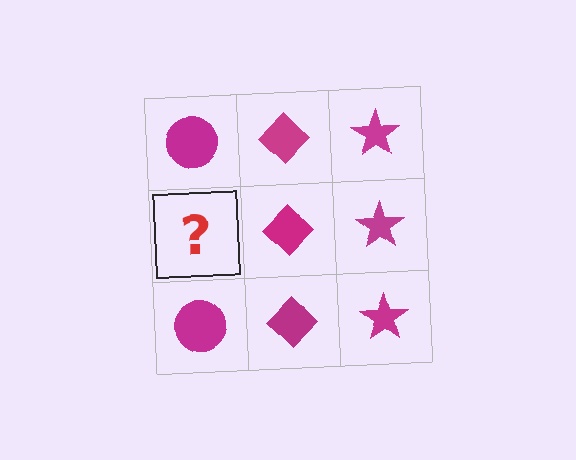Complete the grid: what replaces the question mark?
The question mark should be replaced with a magenta circle.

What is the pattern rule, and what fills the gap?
The rule is that each column has a consistent shape. The gap should be filled with a magenta circle.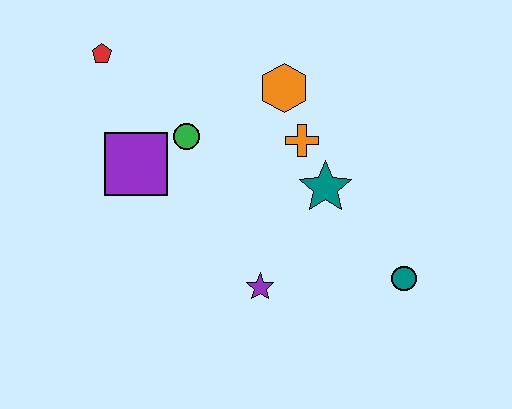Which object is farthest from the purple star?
The red pentagon is farthest from the purple star.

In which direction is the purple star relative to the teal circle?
The purple star is to the left of the teal circle.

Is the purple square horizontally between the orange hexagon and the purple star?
No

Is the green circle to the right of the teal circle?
No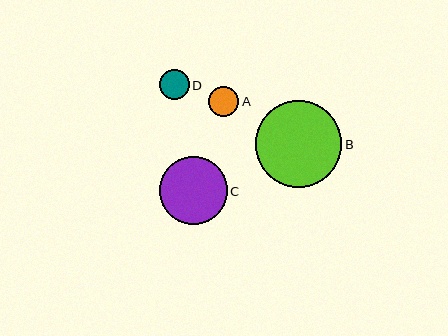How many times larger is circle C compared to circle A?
Circle C is approximately 2.2 times the size of circle A.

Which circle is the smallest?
Circle D is the smallest with a size of approximately 30 pixels.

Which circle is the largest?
Circle B is the largest with a size of approximately 87 pixels.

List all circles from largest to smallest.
From largest to smallest: B, C, A, D.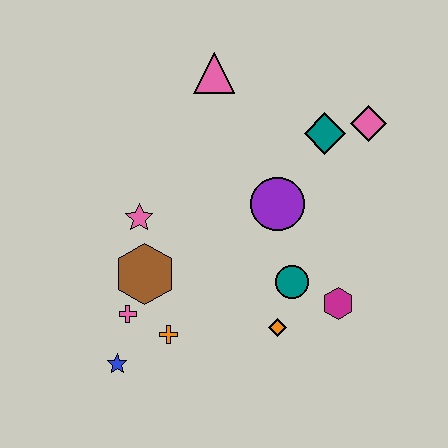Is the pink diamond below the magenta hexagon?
No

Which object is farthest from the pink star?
The pink diamond is farthest from the pink star.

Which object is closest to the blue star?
The pink cross is closest to the blue star.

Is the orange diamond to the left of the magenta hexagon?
Yes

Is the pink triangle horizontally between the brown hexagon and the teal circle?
Yes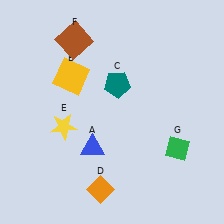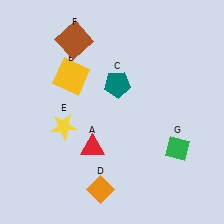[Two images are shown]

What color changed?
The triangle (A) changed from blue in Image 1 to red in Image 2.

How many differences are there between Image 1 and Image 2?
There is 1 difference between the two images.